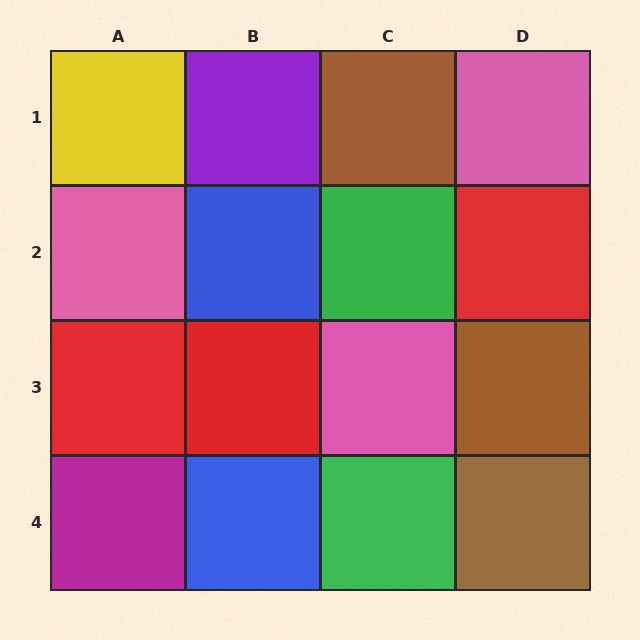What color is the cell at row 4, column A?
Magenta.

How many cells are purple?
1 cell is purple.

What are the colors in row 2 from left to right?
Pink, blue, green, red.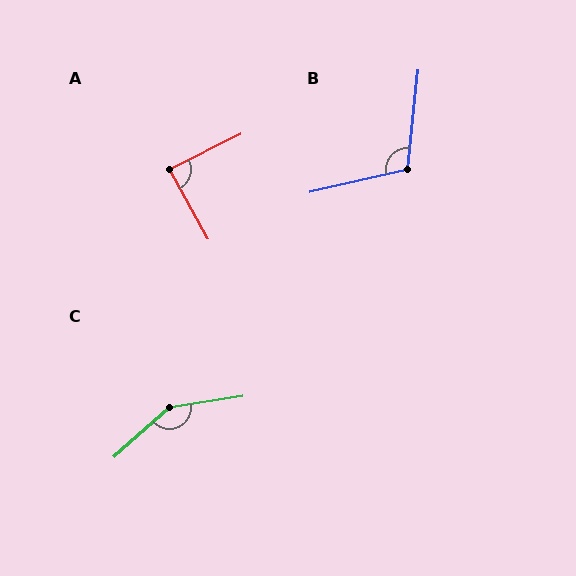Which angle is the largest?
C, at approximately 147 degrees.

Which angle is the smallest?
A, at approximately 87 degrees.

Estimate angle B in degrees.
Approximately 109 degrees.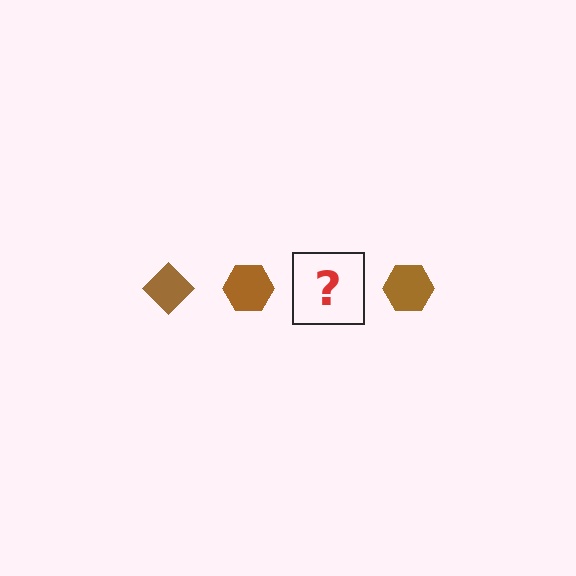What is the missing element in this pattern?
The missing element is a brown diamond.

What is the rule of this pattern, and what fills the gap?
The rule is that the pattern cycles through diamond, hexagon shapes in brown. The gap should be filled with a brown diamond.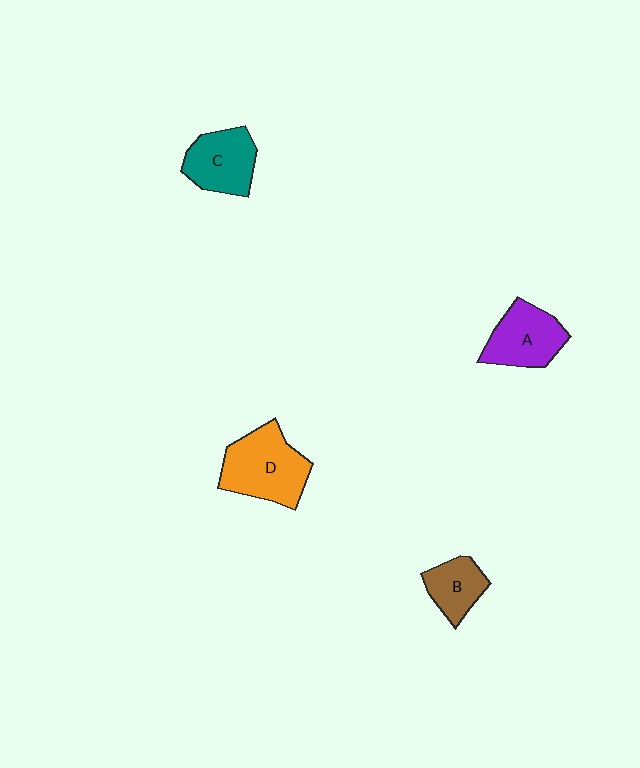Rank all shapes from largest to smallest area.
From largest to smallest: D (orange), A (purple), C (teal), B (brown).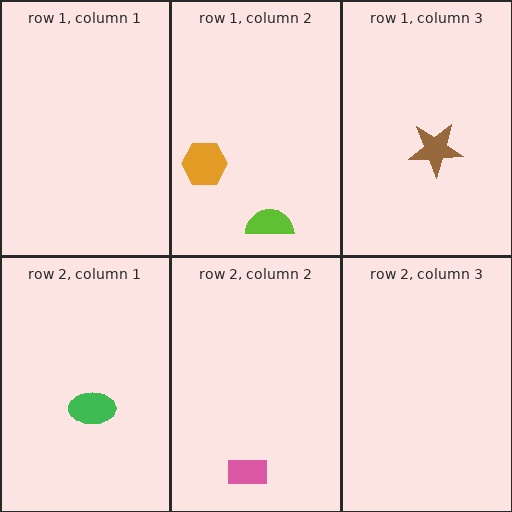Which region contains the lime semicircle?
The row 1, column 2 region.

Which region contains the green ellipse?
The row 2, column 1 region.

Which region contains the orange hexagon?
The row 1, column 2 region.